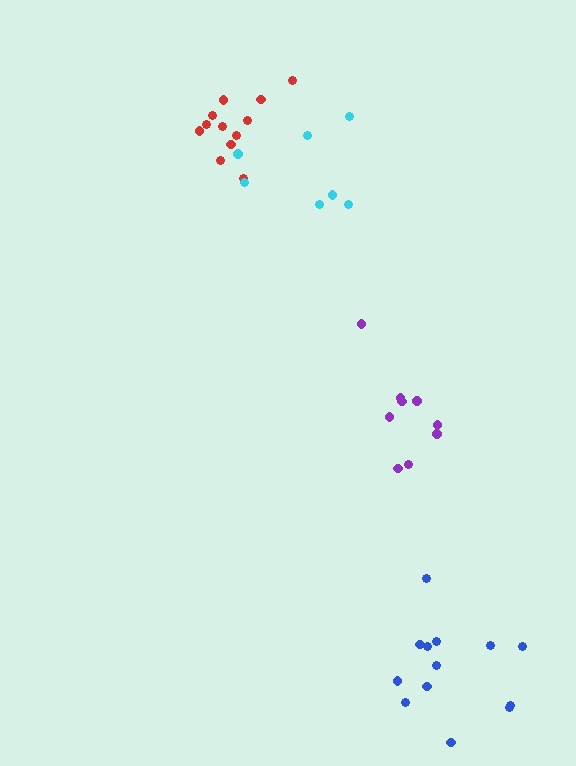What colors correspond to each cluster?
The clusters are colored: purple, red, blue, cyan.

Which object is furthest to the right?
The blue cluster is rightmost.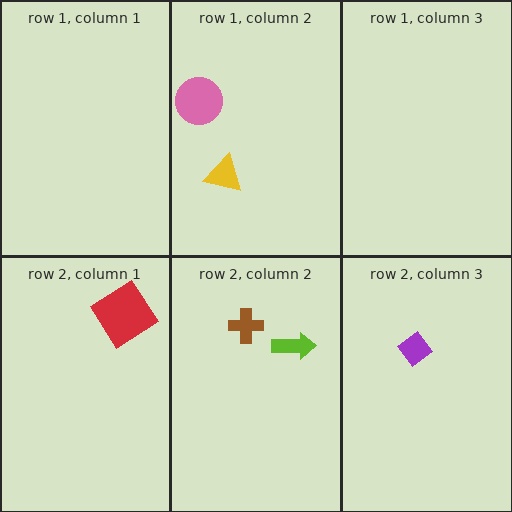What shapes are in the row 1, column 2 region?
The yellow triangle, the pink circle.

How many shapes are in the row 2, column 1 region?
1.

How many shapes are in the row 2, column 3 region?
1.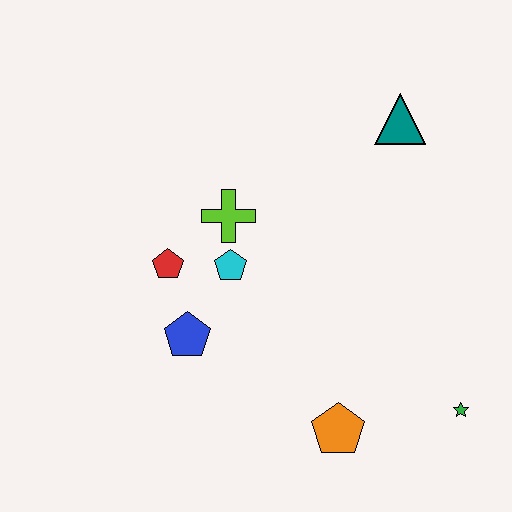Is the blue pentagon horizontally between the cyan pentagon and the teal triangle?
No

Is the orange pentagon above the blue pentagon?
No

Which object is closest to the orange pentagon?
The green star is closest to the orange pentagon.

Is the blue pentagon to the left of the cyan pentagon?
Yes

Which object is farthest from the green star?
The red pentagon is farthest from the green star.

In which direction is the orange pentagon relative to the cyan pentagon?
The orange pentagon is below the cyan pentagon.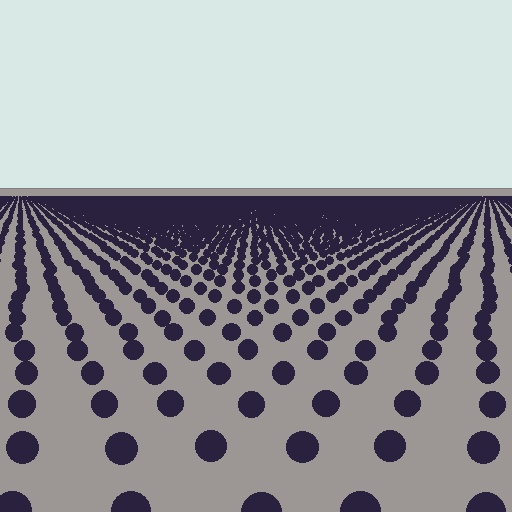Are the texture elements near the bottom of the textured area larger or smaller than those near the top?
Larger. Near the bottom, elements are closer to the viewer and appear at a bigger on-screen size.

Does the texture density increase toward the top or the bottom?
Density increases toward the top.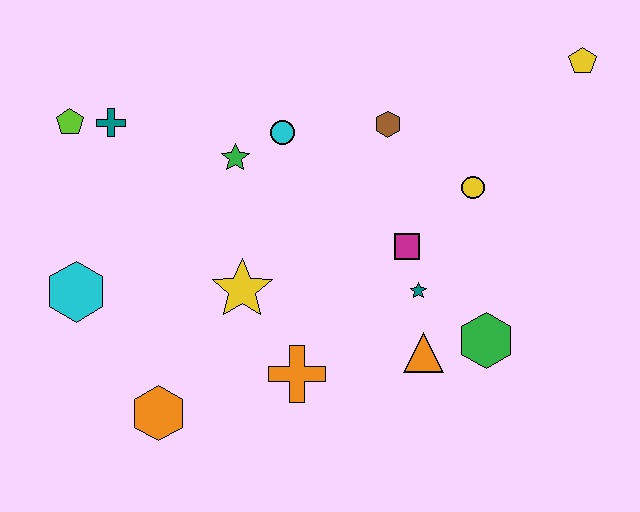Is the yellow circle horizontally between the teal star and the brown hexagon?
No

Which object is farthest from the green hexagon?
The lime pentagon is farthest from the green hexagon.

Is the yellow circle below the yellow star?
No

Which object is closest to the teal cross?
The lime pentagon is closest to the teal cross.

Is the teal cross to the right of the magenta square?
No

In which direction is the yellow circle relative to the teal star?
The yellow circle is above the teal star.